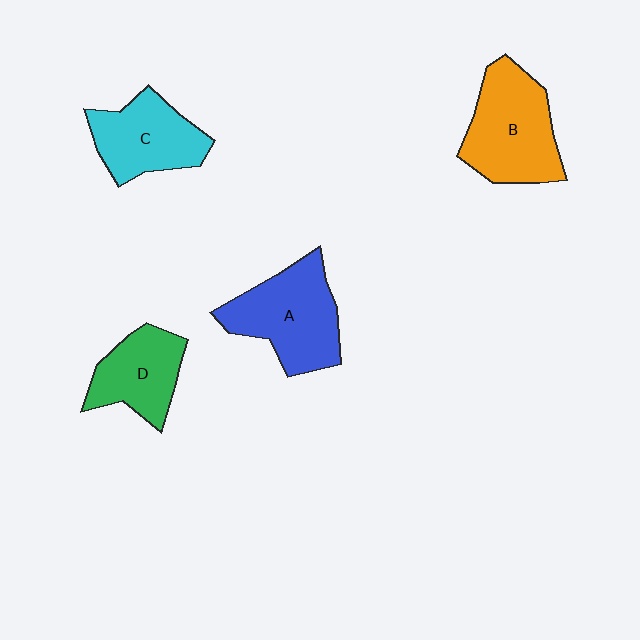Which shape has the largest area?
Shape B (orange).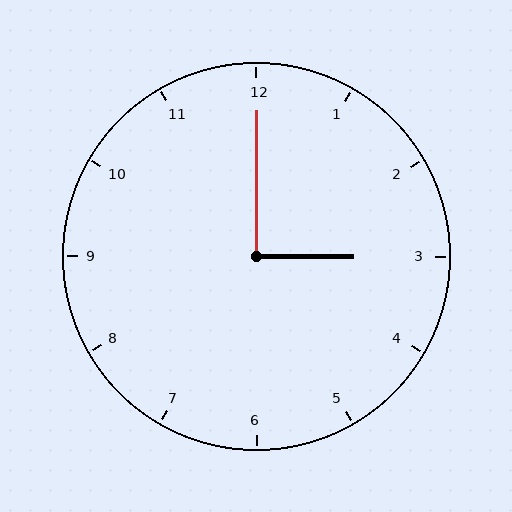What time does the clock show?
3:00.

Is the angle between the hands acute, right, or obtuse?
It is right.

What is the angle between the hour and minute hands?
Approximately 90 degrees.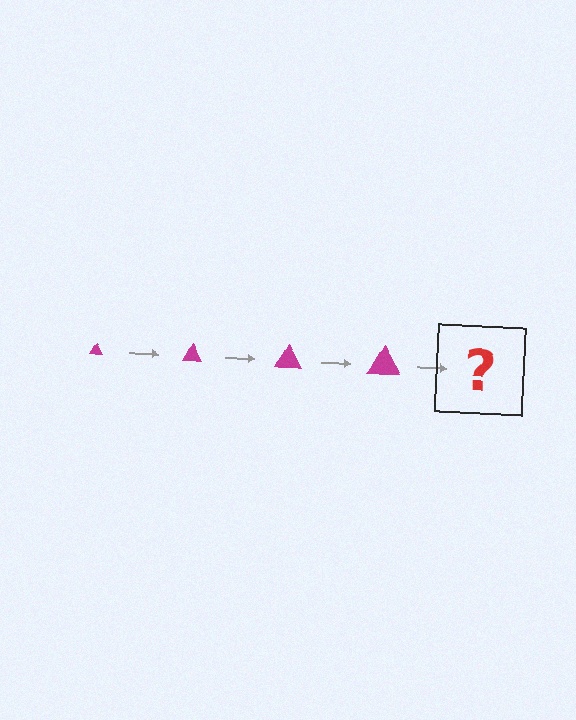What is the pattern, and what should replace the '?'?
The pattern is that the triangle gets progressively larger each step. The '?' should be a magenta triangle, larger than the previous one.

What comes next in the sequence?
The next element should be a magenta triangle, larger than the previous one.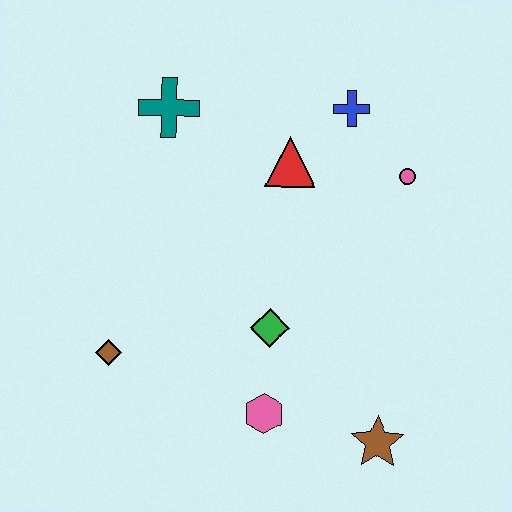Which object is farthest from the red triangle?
The brown star is farthest from the red triangle.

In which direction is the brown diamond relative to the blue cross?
The brown diamond is below the blue cross.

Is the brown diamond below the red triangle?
Yes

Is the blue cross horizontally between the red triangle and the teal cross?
No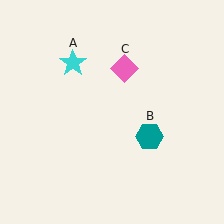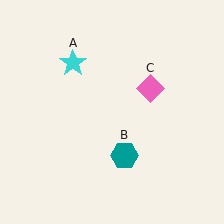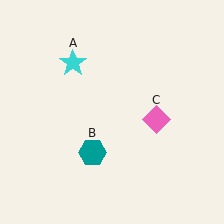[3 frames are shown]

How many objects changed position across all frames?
2 objects changed position: teal hexagon (object B), pink diamond (object C).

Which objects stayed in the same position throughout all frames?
Cyan star (object A) remained stationary.